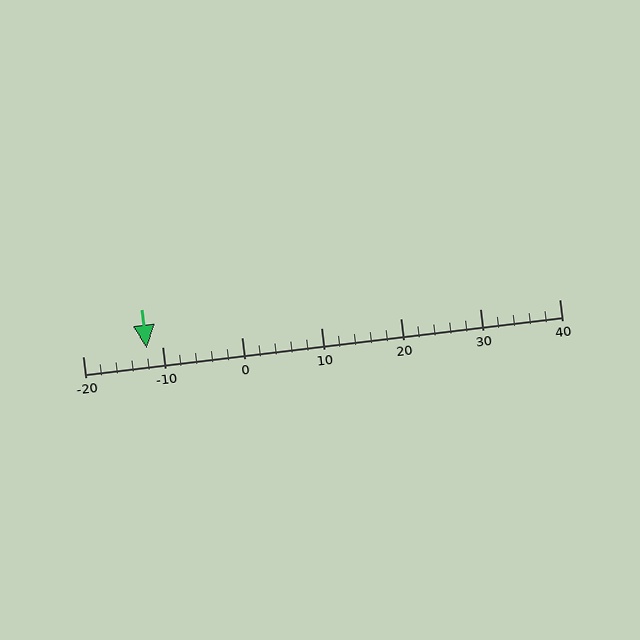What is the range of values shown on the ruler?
The ruler shows values from -20 to 40.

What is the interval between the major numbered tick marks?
The major tick marks are spaced 10 units apart.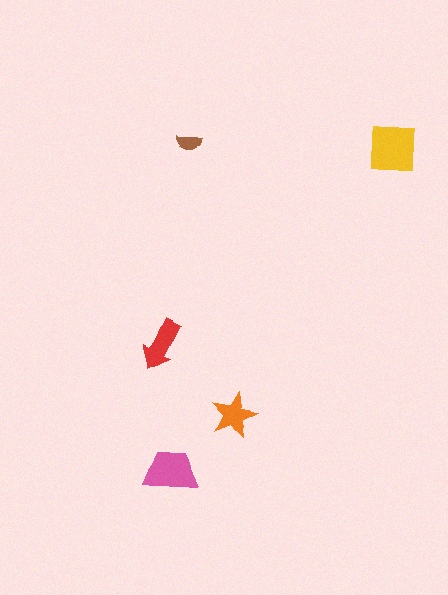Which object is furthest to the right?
The yellow square is rightmost.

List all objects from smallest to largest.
The brown semicircle, the orange star, the red arrow, the pink trapezoid, the yellow square.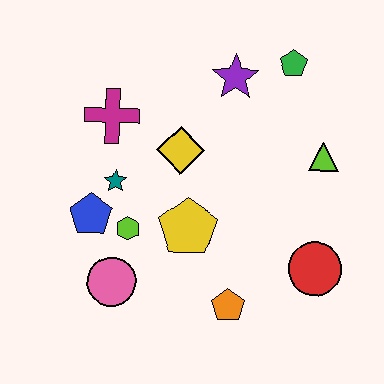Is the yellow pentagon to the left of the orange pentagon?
Yes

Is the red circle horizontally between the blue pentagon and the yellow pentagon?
No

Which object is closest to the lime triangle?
The green pentagon is closest to the lime triangle.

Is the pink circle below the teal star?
Yes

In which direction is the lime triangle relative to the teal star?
The lime triangle is to the right of the teal star.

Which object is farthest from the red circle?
The magenta cross is farthest from the red circle.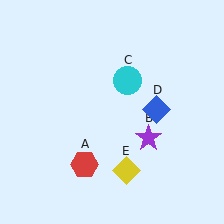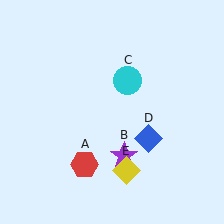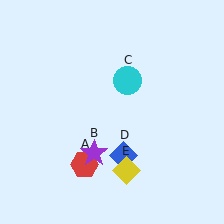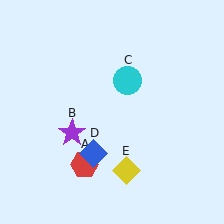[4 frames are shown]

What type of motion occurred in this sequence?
The purple star (object B), blue diamond (object D) rotated clockwise around the center of the scene.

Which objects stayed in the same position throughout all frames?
Red hexagon (object A) and cyan circle (object C) and yellow diamond (object E) remained stationary.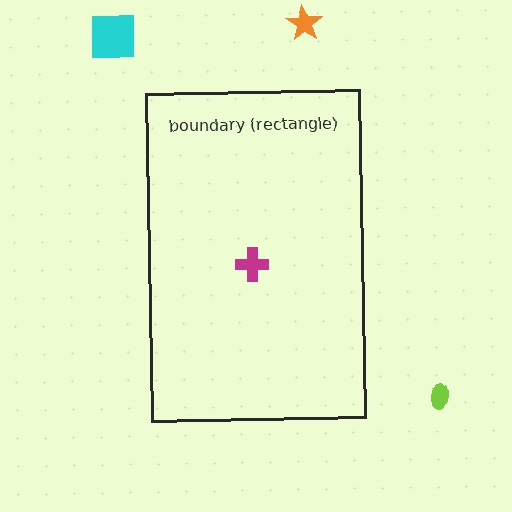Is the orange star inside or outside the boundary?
Outside.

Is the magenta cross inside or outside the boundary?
Inside.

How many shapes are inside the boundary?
1 inside, 3 outside.